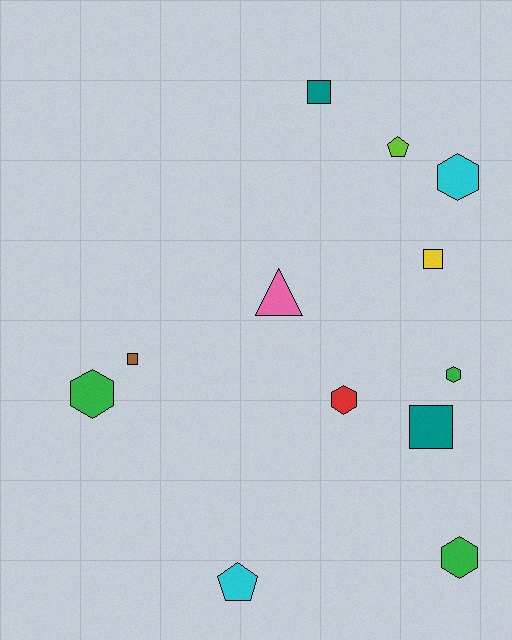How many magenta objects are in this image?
There are no magenta objects.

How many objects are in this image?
There are 12 objects.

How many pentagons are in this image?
There are 2 pentagons.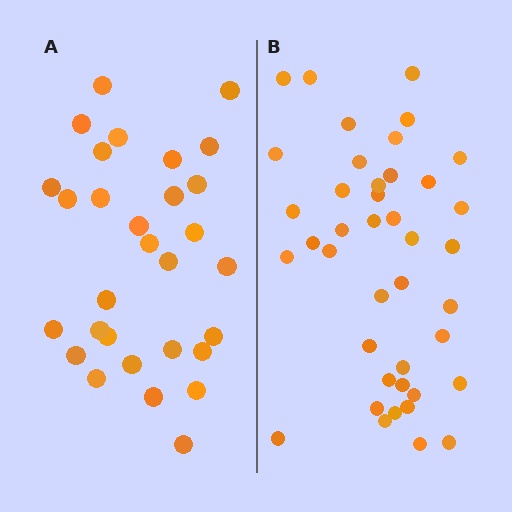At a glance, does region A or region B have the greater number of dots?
Region B (the right region) has more dots.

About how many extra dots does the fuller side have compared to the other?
Region B has roughly 12 or so more dots than region A.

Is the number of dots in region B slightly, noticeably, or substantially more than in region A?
Region B has noticeably more, but not dramatically so. The ratio is roughly 1.4 to 1.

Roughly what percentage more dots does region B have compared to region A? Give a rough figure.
About 35% more.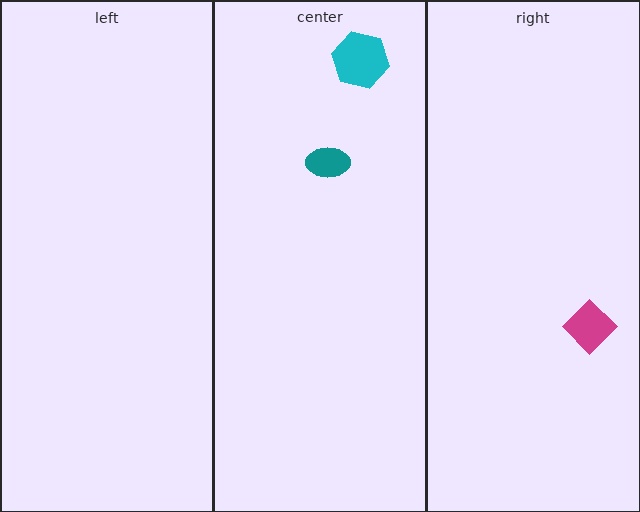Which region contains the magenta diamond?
The right region.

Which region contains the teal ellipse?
The center region.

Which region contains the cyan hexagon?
The center region.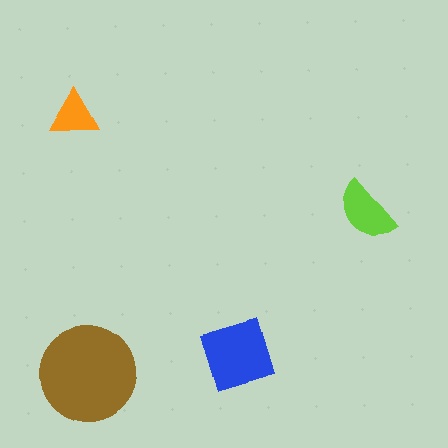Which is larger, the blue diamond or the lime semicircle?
The blue diamond.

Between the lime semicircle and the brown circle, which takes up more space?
The brown circle.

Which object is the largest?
The brown circle.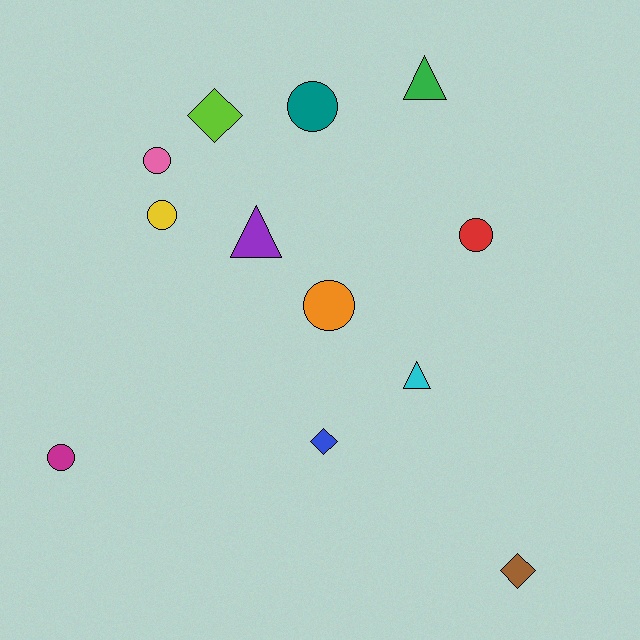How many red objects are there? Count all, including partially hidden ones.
There is 1 red object.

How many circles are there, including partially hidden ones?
There are 6 circles.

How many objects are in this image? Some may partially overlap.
There are 12 objects.